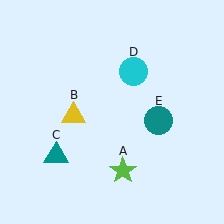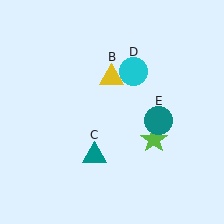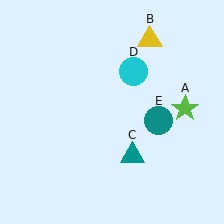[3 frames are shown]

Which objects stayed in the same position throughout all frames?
Cyan circle (object D) and teal circle (object E) remained stationary.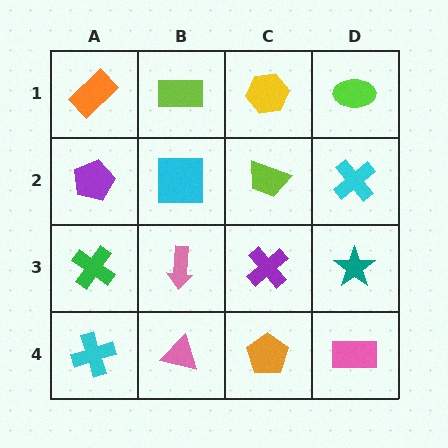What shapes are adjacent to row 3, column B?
A cyan square (row 2, column B), a pink triangle (row 4, column B), a green cross (row 3, column A), a purple cross (row 3, column C).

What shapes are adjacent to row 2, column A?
An orange rectangle (row 1, column A), a green cross (row 3, column A), a cyan square (row 2, column B).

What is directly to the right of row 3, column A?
A pink arrow.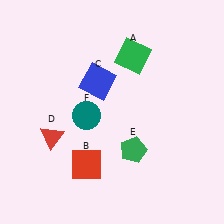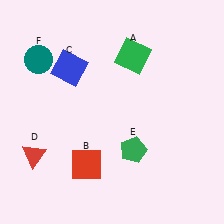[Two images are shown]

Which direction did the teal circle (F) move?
The teal circle (F) moved up.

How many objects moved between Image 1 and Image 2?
3 objects moved between the two images.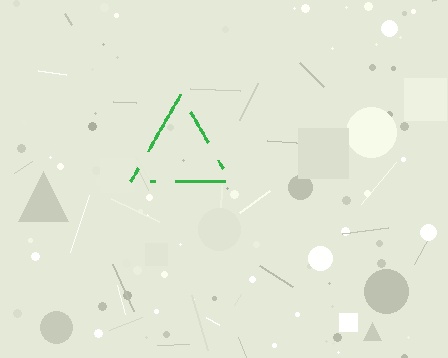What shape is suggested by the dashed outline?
The dashed outline suggests a triangle.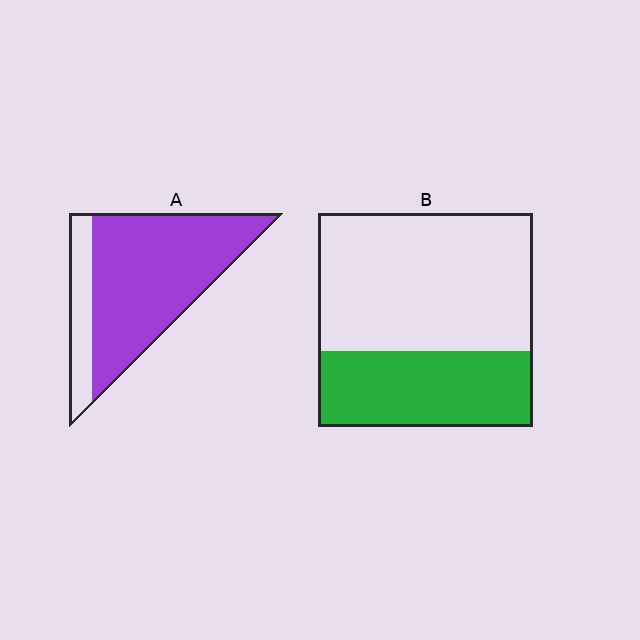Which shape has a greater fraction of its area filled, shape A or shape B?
Shape A.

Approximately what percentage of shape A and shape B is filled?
A is approximately 80% and B is approximately 35%.